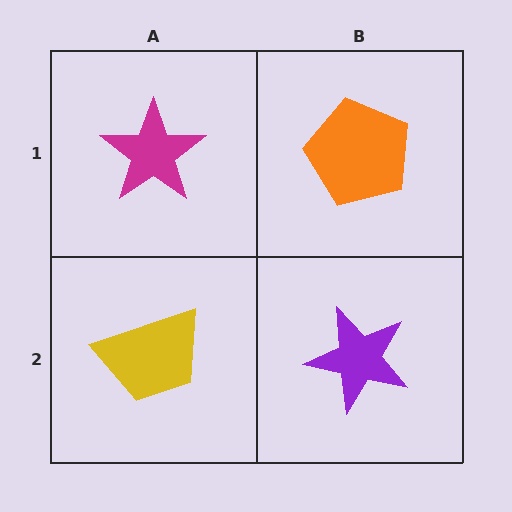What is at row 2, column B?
A purple star.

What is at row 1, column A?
A magenta star.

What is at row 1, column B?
An orange pentagon.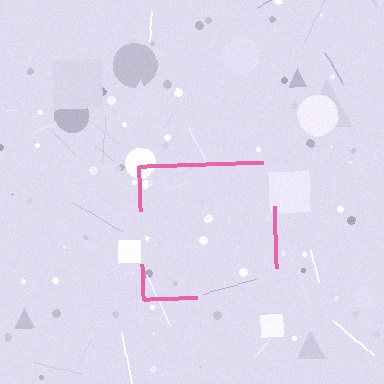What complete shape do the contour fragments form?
The contour fragments form a square.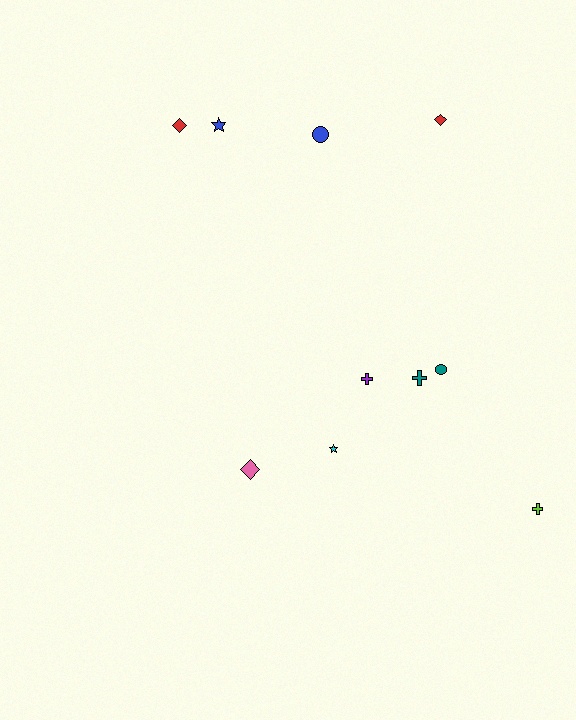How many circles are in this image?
There are 2 circles.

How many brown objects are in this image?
There are no brown objects.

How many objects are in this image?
There are 10 objects.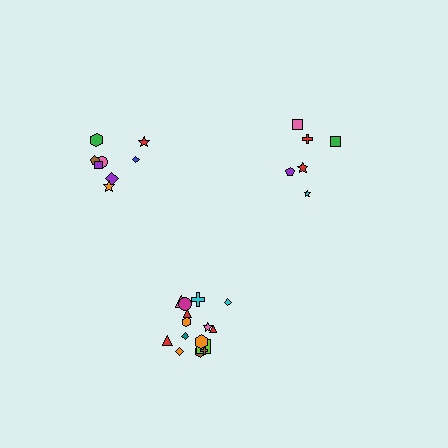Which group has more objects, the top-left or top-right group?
The top-left group.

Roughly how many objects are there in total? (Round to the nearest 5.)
Roughly 30 objects in total.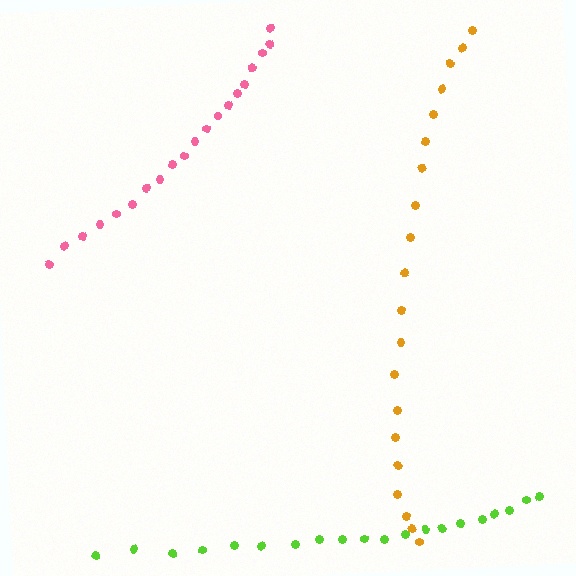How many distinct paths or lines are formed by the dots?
There are 3 distinct paths.